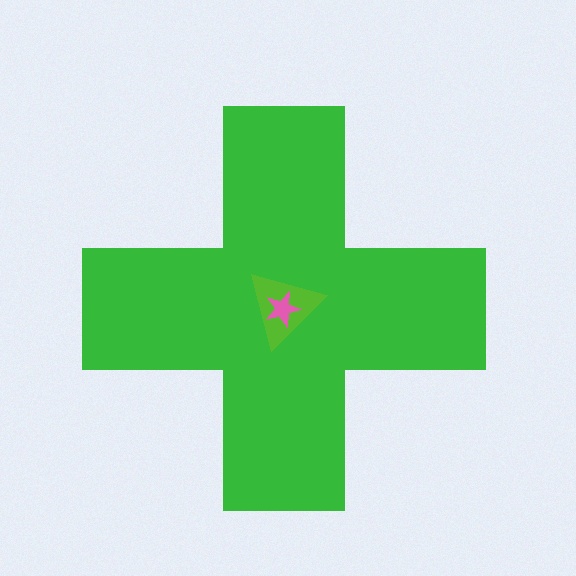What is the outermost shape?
The green cross.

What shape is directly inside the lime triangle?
The pink star.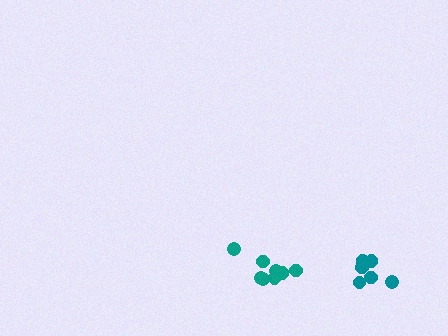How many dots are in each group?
Group 1: 7 dots, Group 2: 8 dots (15 total).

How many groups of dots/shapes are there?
There are 2 groups.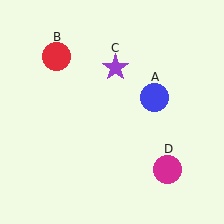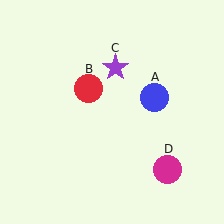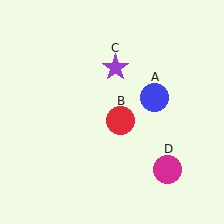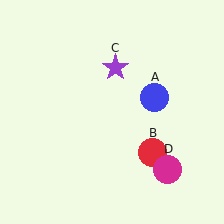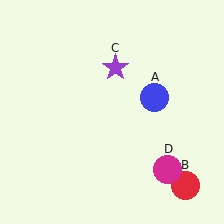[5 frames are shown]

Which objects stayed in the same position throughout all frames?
Blue circle (object A) and purple star (object C) and magenta circle (object D) remained stationary.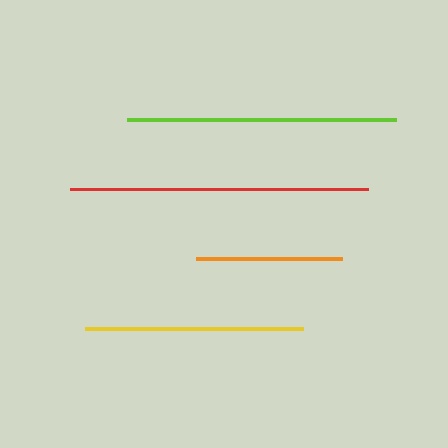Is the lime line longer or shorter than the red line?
The red line is longer than the lime line.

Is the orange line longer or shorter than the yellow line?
The yellow line is longer than the orange line.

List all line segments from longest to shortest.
From longest to shortest: red, lime, yellow, orange.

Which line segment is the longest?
The red line is the longest at approximately 298 pixels.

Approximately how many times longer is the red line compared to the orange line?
The red line is approximately 2.0 times the length of the orange line.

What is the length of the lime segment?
The lime segment is approximately 270 pixels long.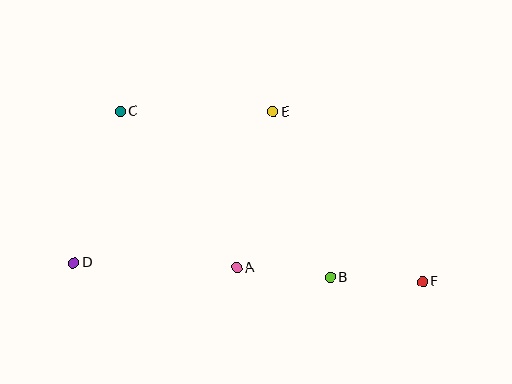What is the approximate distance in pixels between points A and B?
The distance between A and B is approximately 94 pixels.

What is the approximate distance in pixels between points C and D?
The distance between C and D is approximately 159 pixels.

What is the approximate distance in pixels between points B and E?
The distance between B and E is approximately 175 pixels.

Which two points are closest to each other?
Points B and F are closest to each other.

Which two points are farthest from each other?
Points D and F are farthest from each other.